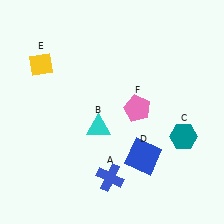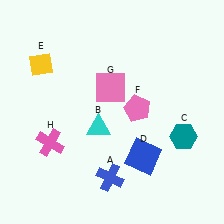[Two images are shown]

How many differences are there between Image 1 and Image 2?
There are 2 differences between the two images.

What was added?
A pink square (G), a pink cross (H) were added in Image 2.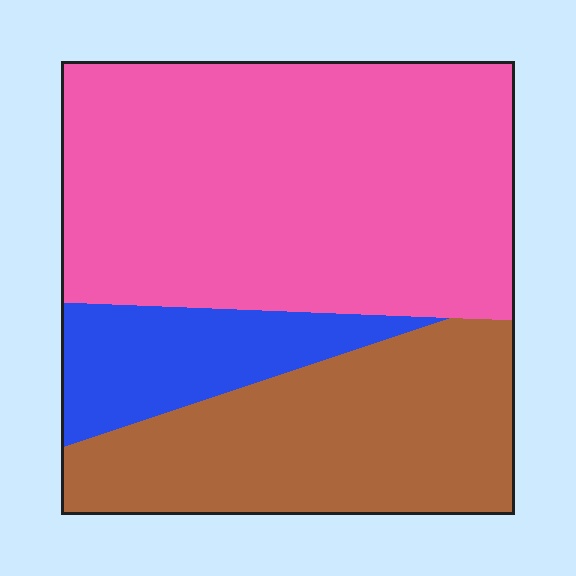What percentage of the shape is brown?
Brown covers 31% of the shape.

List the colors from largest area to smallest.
From largest to smallest: pink, brown, blue.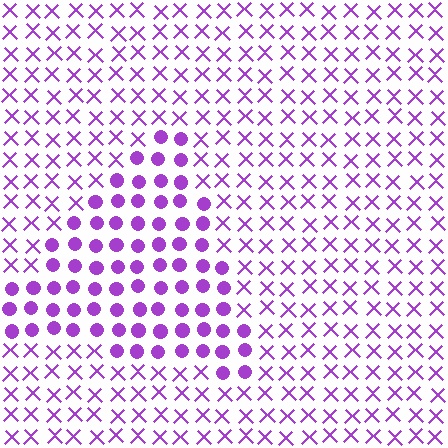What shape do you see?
I see a triangle.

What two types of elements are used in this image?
The image uses circles inside the triangle region and X marks outside it.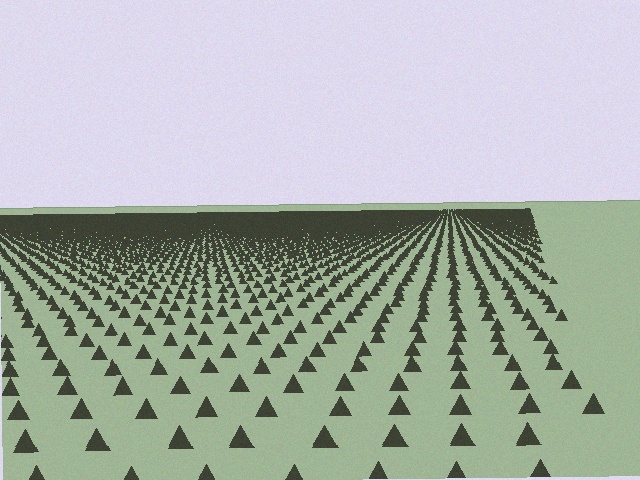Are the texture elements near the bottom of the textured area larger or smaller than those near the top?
Larger. Near the bottom, elements are closer to the viewer and appear at a bigger on-screen size.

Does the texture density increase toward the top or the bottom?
Density increases toward the top.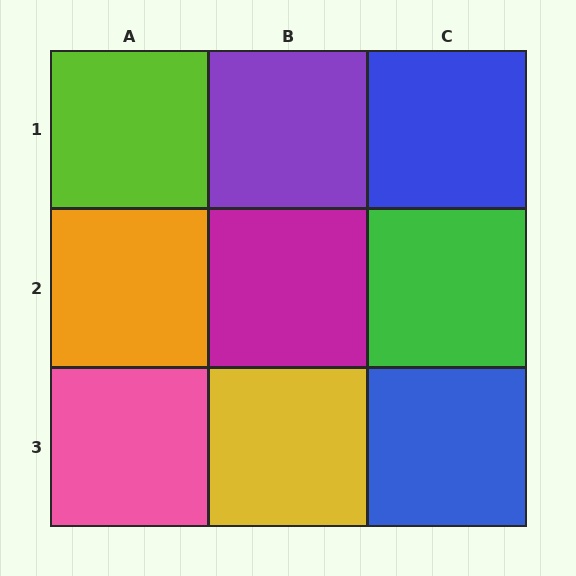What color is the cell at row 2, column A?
Orange.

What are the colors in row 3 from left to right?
Pink, yellow, blue.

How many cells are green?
1 cell is green.